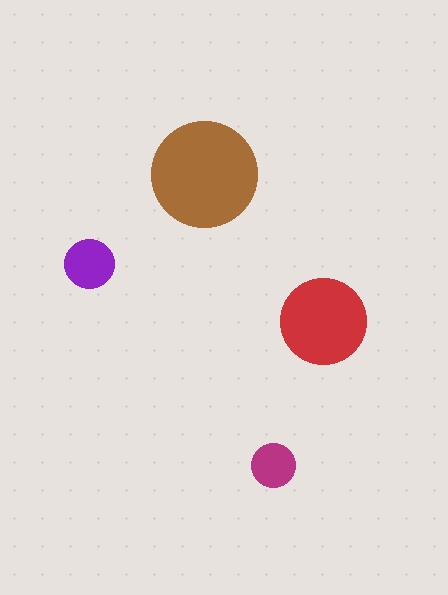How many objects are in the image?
There are 4 objects in the image.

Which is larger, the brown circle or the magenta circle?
The brown one.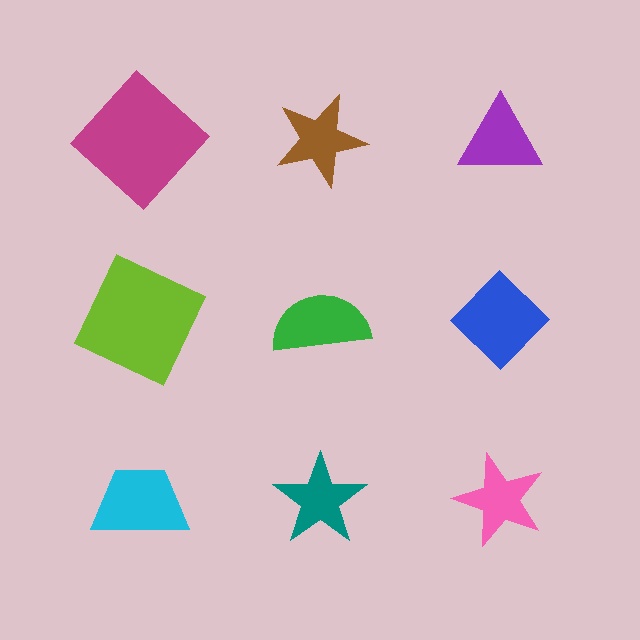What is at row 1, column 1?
A magenta diamond.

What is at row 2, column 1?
A lime square.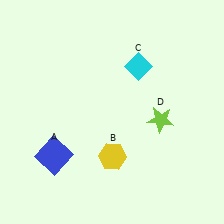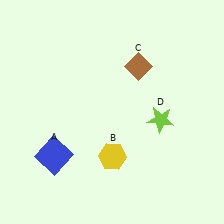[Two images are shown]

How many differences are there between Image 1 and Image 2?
There is 1 difference between the two images.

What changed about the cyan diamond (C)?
In Image 1, C is cyan. In Image 2, it changed to brown.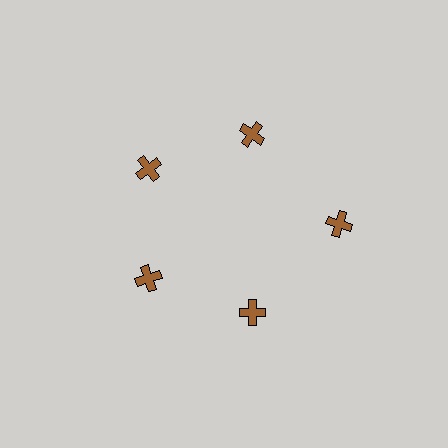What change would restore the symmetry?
The symmetry would be restored by moving it inward, back onto the ring so that all 5 crosses sit at equal angles and equal distance from the center.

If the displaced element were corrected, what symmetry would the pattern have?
It would have 5-fold rotational symmetry — the pattern would map onto itself every 72 degrees.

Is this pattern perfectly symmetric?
No. The 5 brown crosses are arranged in a ring, but one element near the 3 o'clock position is pushed outward from the center, breaking the 5-fold rotational symmetry.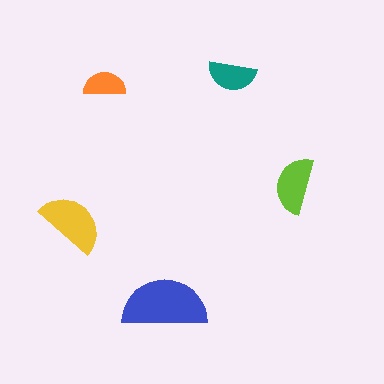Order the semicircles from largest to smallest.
the blue one, the yellow one, the lime one, the teal one, the orange one.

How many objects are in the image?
There are 5 objects in the image.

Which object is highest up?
The teal semicircle is topmost.